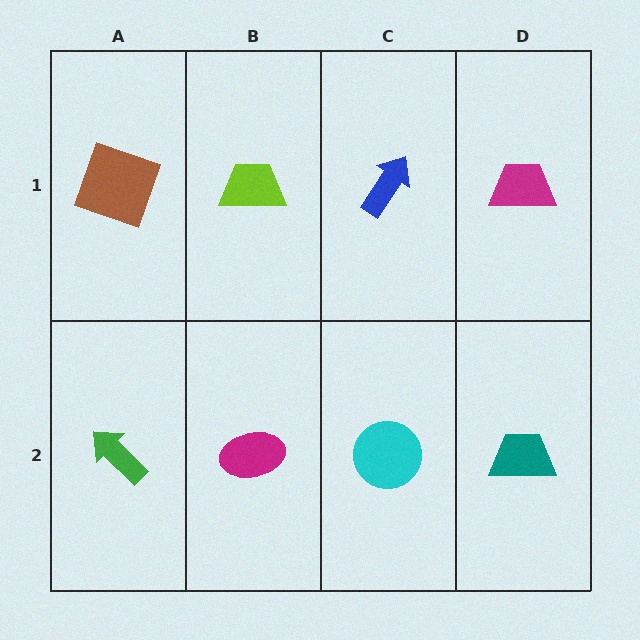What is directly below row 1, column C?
A cyan circle.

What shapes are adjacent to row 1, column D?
A teal trapezoid (row 2, column D), a blue arrow (row 1, column C).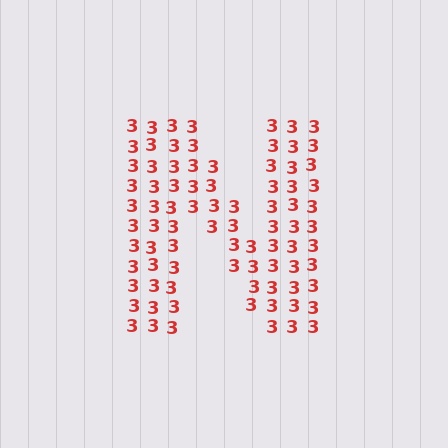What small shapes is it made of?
It is made of small digit 3's.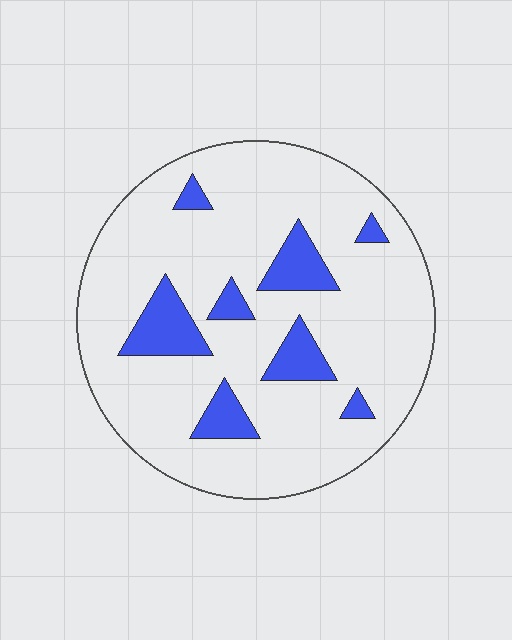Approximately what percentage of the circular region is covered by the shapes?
Approximately 15%.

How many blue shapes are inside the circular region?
8.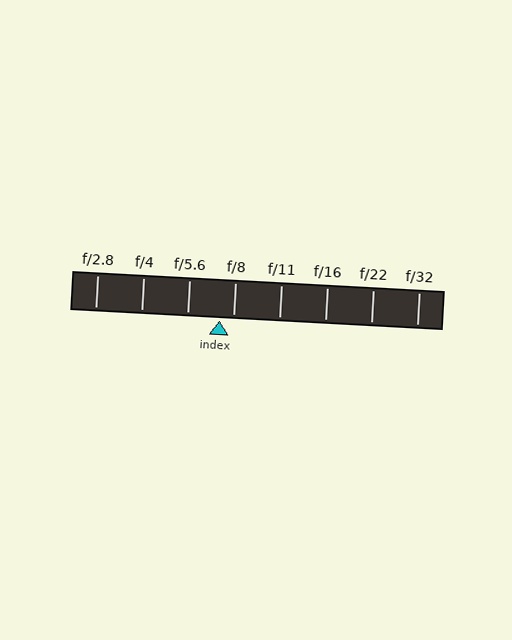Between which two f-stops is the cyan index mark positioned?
The index mark is between f/5.6 and f/8.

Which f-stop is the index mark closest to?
The index mark is closest to f/8.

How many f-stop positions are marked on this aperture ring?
There are 8 f-stop positions marked.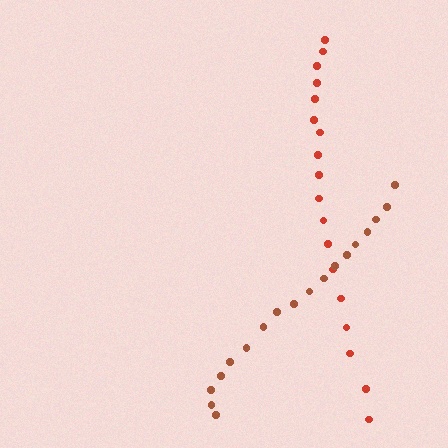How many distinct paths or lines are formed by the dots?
There are 2 distinct paths.